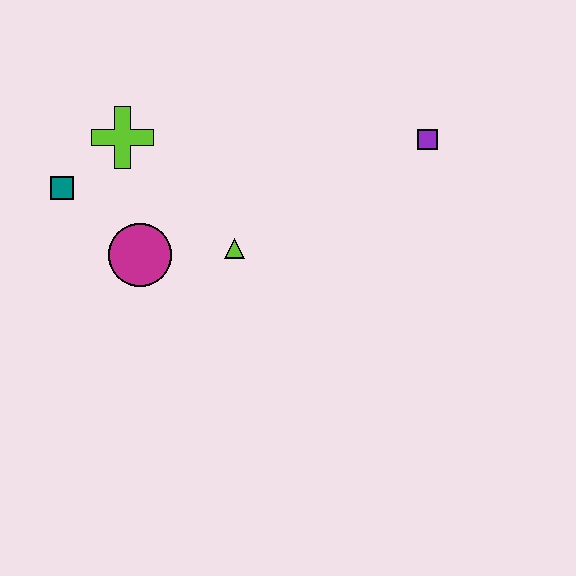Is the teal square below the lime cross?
Yes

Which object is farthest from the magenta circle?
The purple square is farthest from the magenta circle.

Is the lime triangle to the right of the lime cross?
Yes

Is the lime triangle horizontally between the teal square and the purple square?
Yes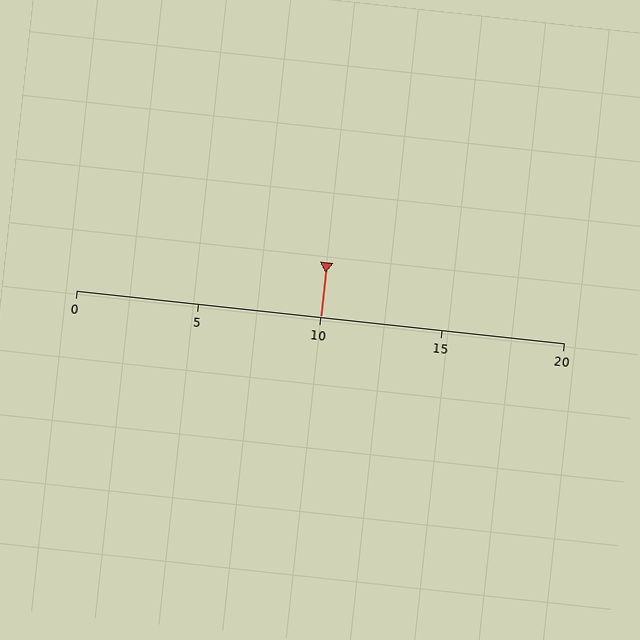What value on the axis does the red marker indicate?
The marker indicates approximately 10.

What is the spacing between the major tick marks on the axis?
The major ticks are spaced 5 apart.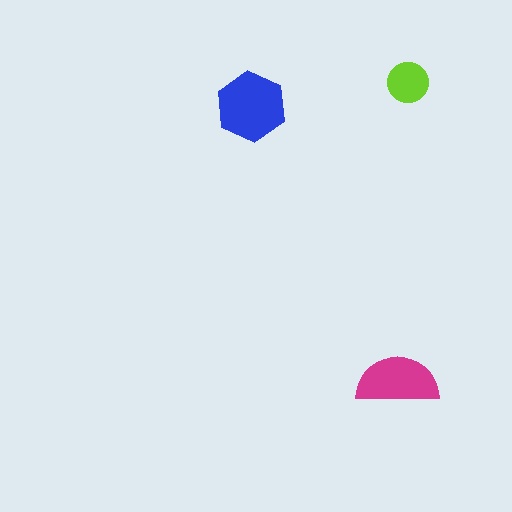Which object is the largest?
The blue hexagon.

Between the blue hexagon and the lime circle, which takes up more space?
The blue hexagon.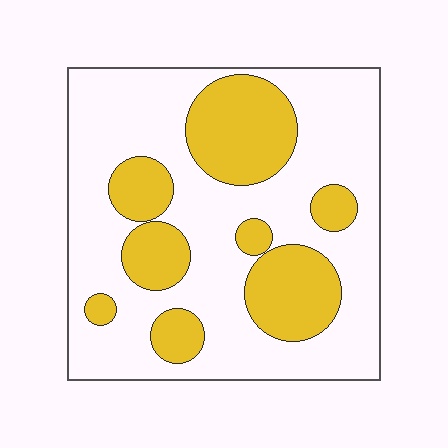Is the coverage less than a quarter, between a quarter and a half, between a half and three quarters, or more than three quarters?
Between a quarter and a half.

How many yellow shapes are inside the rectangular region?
8.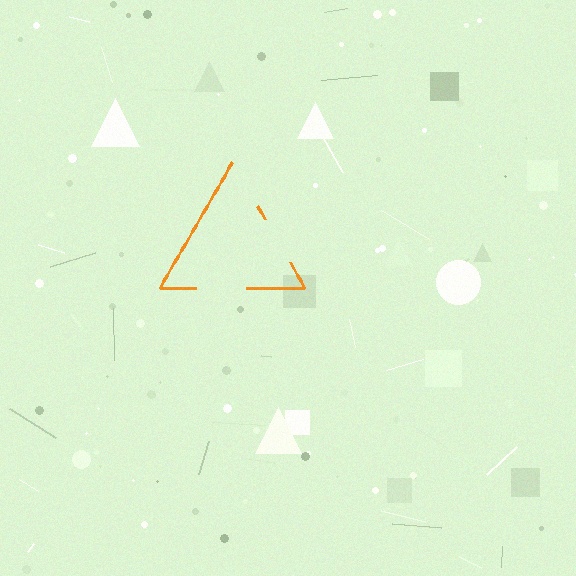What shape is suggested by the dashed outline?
The dashed outline suggests a triangle.